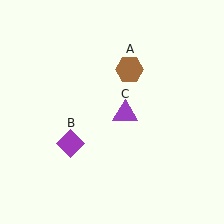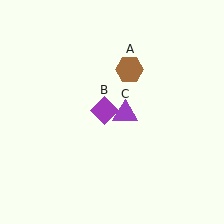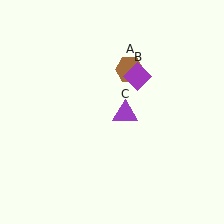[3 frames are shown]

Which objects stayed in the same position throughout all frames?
Brown hexagon (object A) and purple triangle (object C) remained stationary.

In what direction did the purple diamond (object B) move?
The purple diamond (object B) moved up and to the right.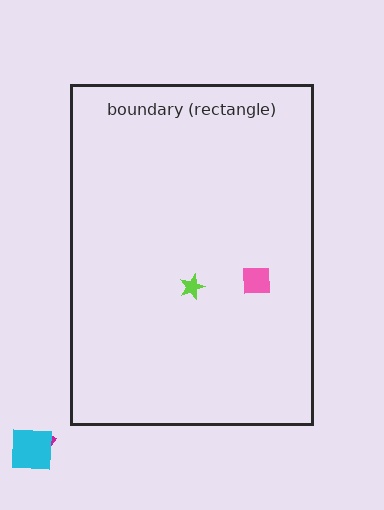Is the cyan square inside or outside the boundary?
Outside.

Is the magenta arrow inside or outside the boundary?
Outside.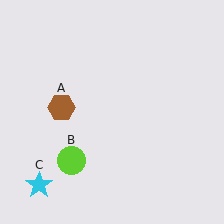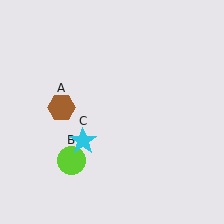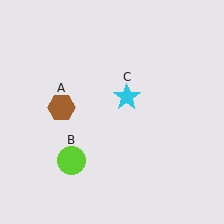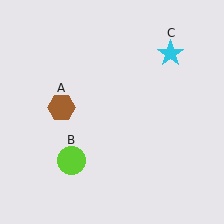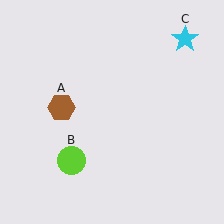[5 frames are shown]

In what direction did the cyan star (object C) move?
The cyan star (object C) moved up and to the right.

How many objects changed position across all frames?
1 object changed position: cyan star (object C).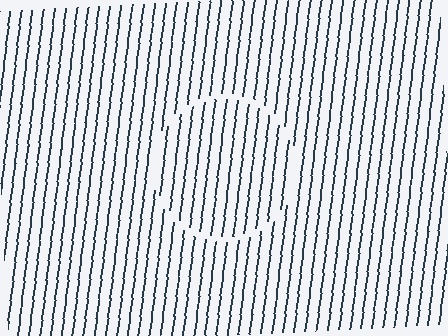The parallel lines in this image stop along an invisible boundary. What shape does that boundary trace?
An illusory circle. The interior of the shape contains the same grating, shifted by half a period — the contour is defined by the phase discontinuity where line-ends from the inner and outer gratings abut.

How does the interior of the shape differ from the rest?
The interior of the shape contains the same grating, shifted by half a period — the contour is defined by the phase discontinuity where line-ends from the inner and outer gratings abut.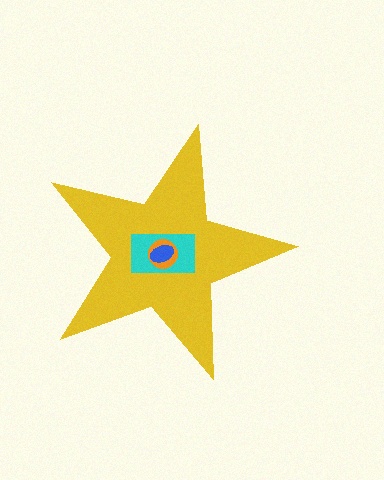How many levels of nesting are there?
4.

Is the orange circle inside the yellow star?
Yes.